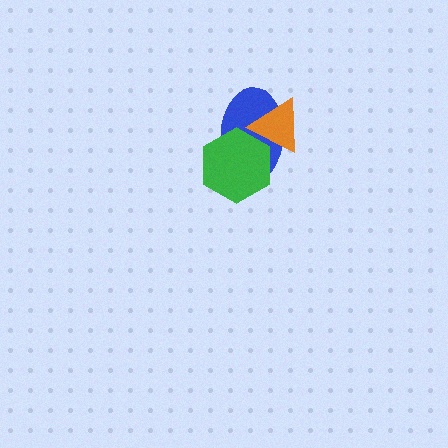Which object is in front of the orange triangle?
The green hexagon is in front of the orange triangle.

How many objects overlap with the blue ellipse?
2 objects overlap with the blue ellipse.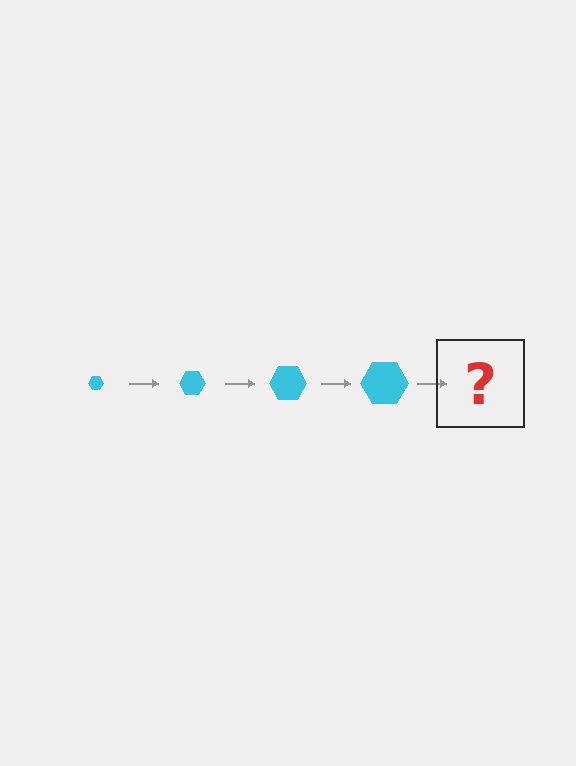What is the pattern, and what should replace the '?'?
The pattern is that the hexagon gets progressively larger each step. The '?' should be a cyan hexagon, larger than the previous one.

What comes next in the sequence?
The next element should be a cyan hexagon, larger than the previous one.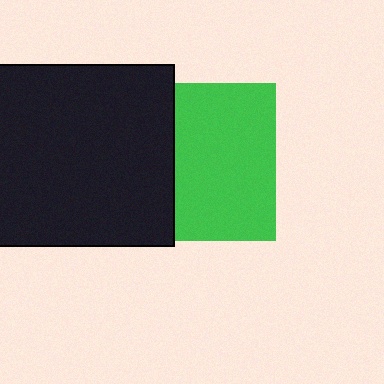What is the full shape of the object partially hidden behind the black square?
The partially hidden object is a green square.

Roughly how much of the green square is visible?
About half of it is visible (roughly 63%).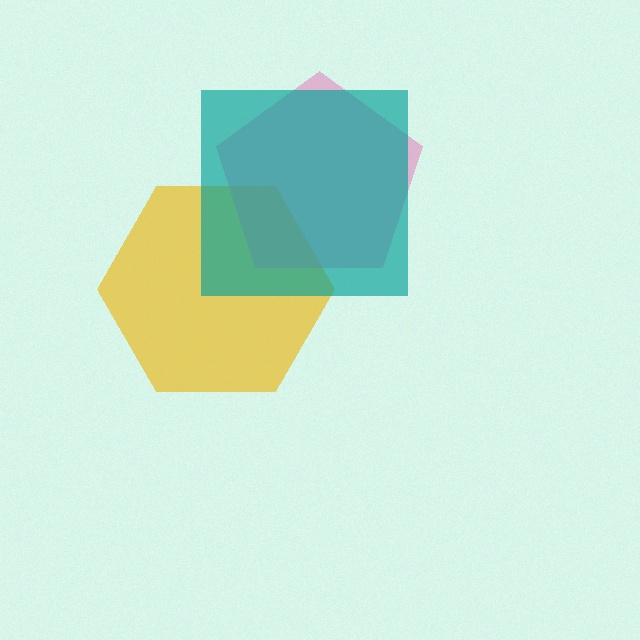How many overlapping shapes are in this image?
There are 3 overlapping shapes in the image.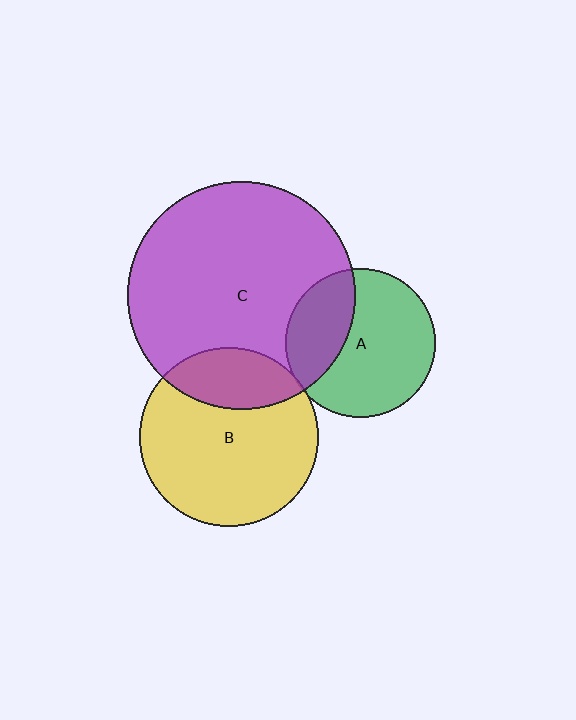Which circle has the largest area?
Circle C (purple).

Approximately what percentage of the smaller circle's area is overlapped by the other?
Approximately 25%.